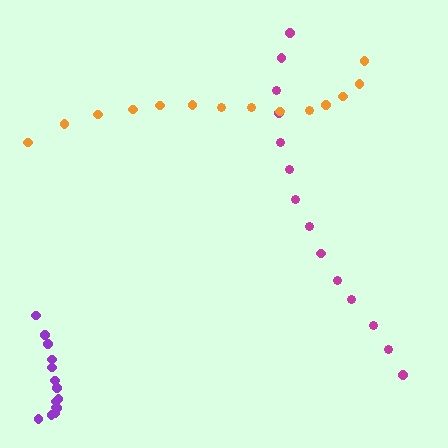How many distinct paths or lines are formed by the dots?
There are 3 distinct paths.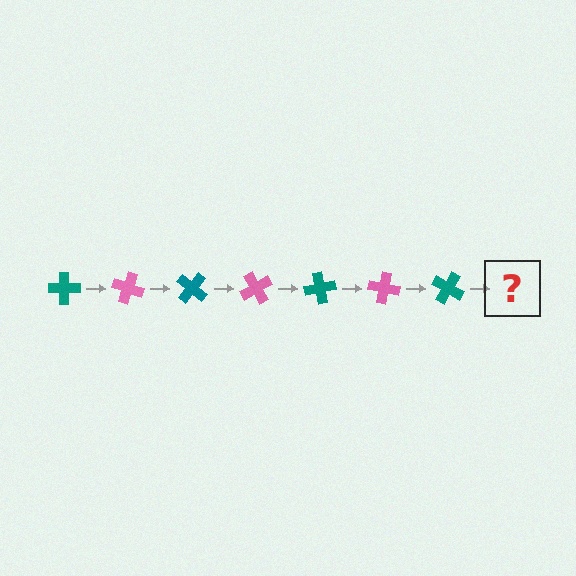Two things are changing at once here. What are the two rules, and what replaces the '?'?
The two rules are that it rotates 20 degrees each step and the color cycles through teal and pink. The '?' should be a pink cross, rotated 140 degrees from the start.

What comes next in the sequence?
The next element should be a pink cross, rotated 140 degrees from the start.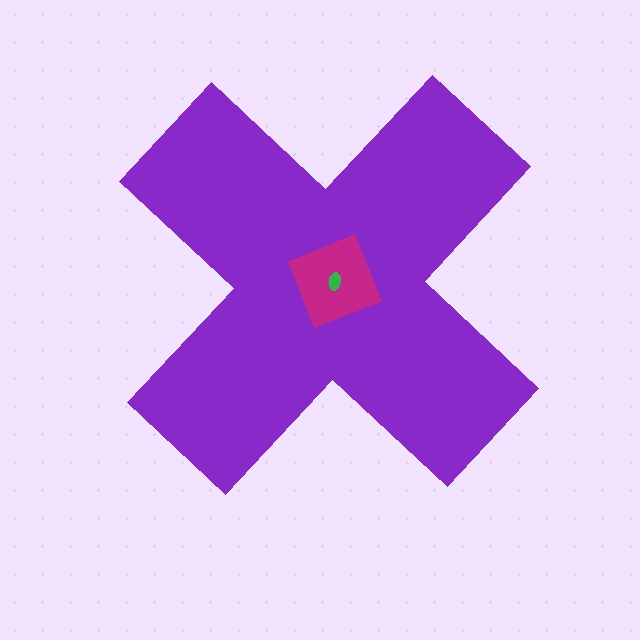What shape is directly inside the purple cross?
The magenta square.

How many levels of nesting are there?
3.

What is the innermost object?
The green ellipse.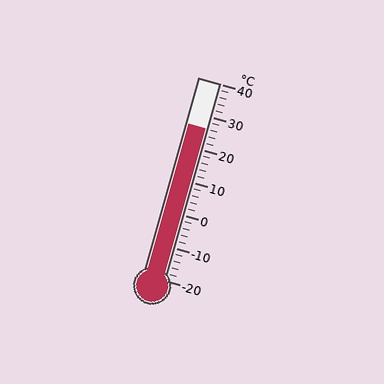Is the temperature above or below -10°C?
The temperature is above -10°C.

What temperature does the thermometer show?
The thermometer shows approximately 26°C.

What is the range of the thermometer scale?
The thermometer scale ranges from -20°C to 40°C.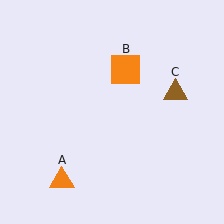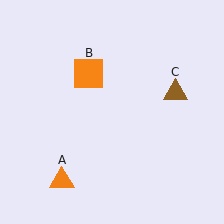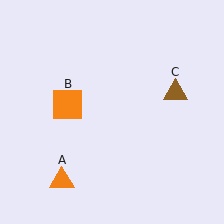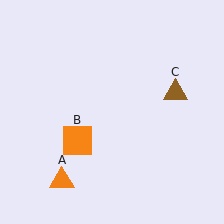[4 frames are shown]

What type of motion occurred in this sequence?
The orange square (object B) rotated counterclockwise around the center of the scene.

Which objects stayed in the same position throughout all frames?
Orange triangle (object A) and brown triangle (object C) remained stationary.